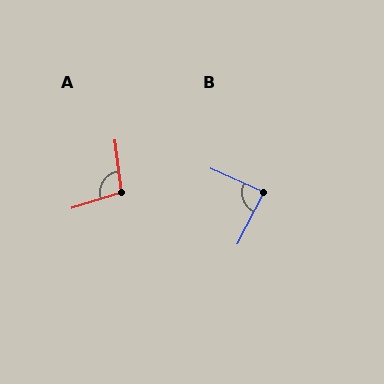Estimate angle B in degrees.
Approximately 87 degrees.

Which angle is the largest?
A, at approximately 101 degrees.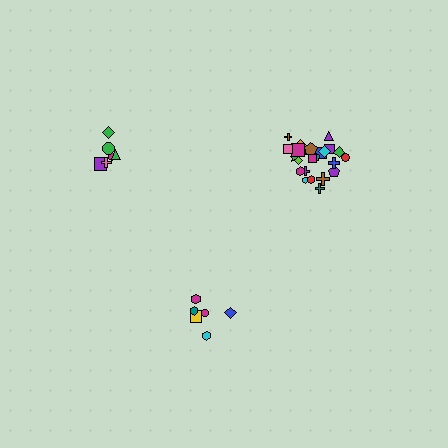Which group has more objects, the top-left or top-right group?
The top-right group.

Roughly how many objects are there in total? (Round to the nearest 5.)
Roughly 35 objects in total.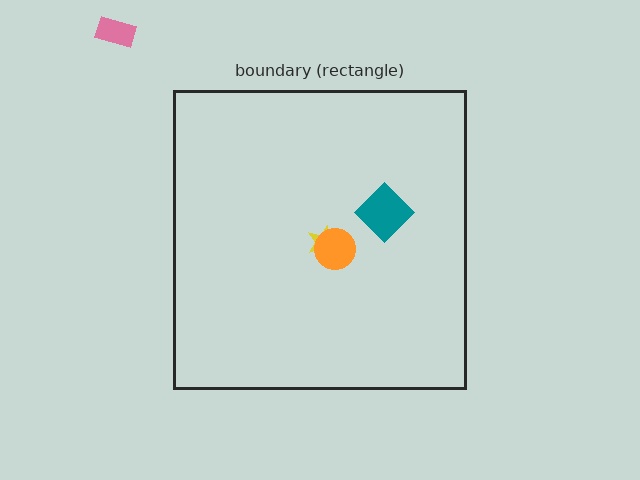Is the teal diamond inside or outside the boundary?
Inside.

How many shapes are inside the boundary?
3 inside, 1 outside.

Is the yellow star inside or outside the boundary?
Inside.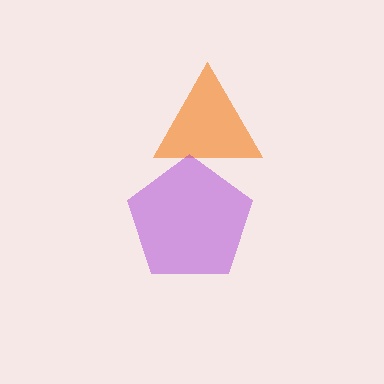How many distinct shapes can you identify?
There are 2 distinct shapes: an orange triangle, a purple pentagon.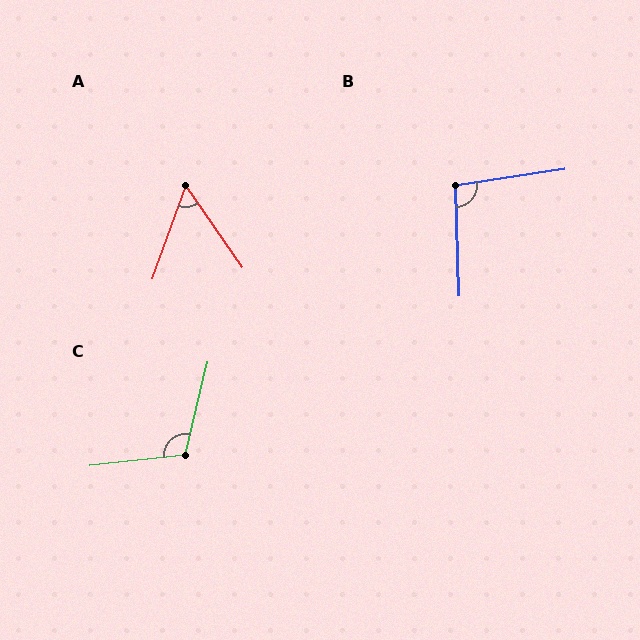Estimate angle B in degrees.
Approximately 97 degrees.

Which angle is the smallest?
A, at approximately 54 degrees.